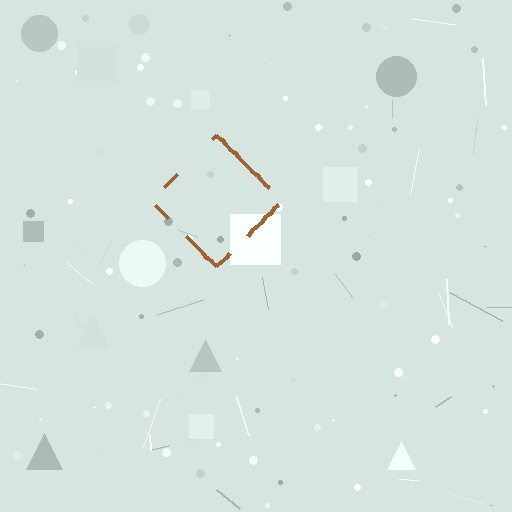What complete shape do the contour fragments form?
The contour fragments form a diamond.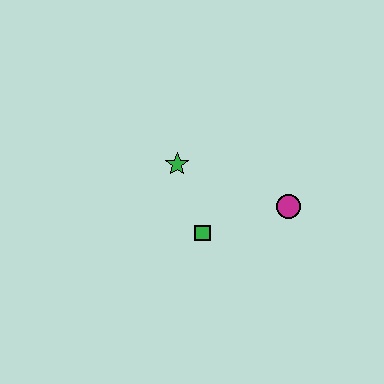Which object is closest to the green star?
The green square is closest to the green star.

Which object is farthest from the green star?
The magenta circle is farthest from the green star.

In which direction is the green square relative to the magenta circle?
The green square is to the left of the magenta circle.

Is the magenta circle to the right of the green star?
Yes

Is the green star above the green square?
Yes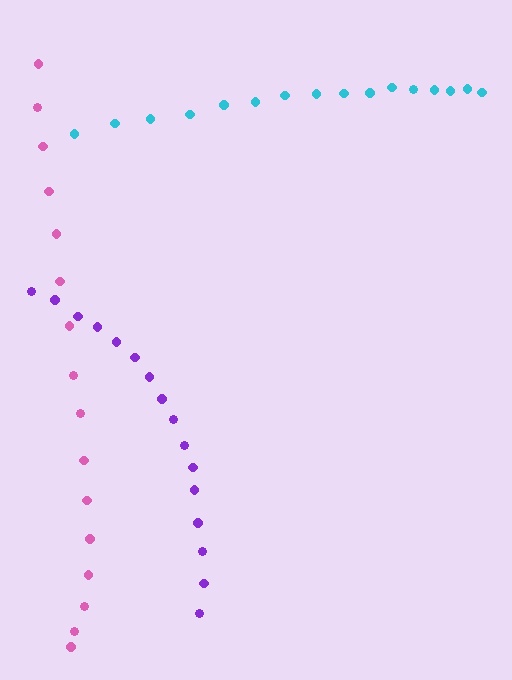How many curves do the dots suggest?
There are 3 distinct paths.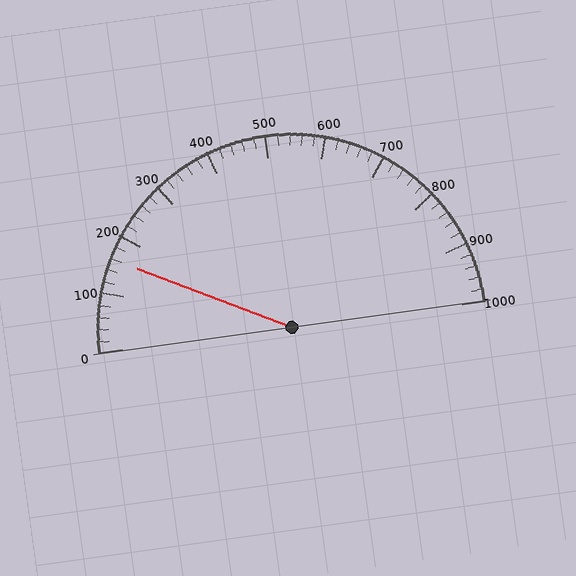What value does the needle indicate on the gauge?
The needle indicates approximately 160.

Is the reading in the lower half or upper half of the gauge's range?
The reading is in the lower half of the range (0 to 1000).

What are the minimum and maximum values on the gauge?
The gauge ranges from 0 to 1000.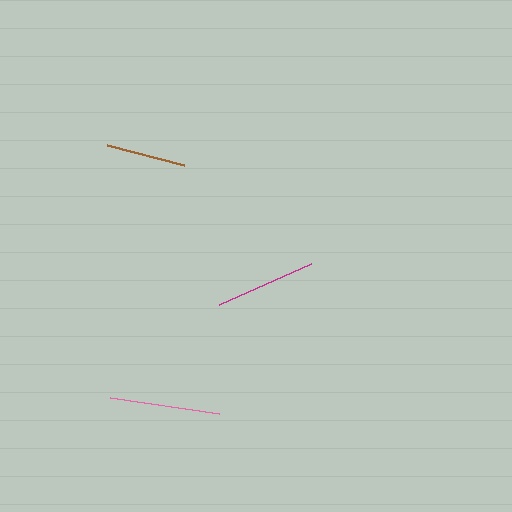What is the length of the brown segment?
The brown segment is approximately 79 pixels long.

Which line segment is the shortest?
The brown line is the shortest at approximately 79 pixels.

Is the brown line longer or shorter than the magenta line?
The magenta line is longer than the brown line.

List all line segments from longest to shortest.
From longest to shortest: pink, magenta, brown.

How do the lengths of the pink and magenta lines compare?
The pink and magenta lines are approximately the same length.